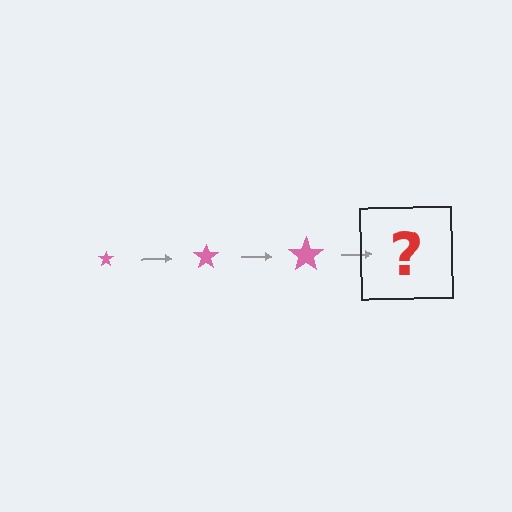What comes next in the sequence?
The next element should be a pink star, larger than the previous one.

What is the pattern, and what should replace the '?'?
The pattern is that the star gets progressively larger each step. The '?' should be a pink star, larger than the previous one.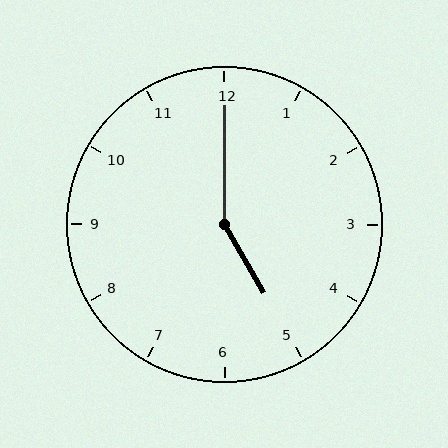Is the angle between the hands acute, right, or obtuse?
It is obtuse.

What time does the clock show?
5:00.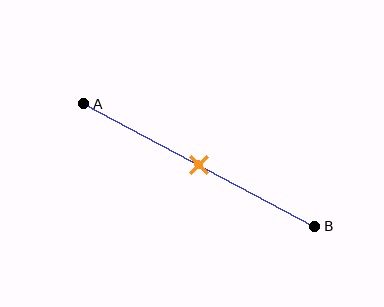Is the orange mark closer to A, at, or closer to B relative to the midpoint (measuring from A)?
The orange mark is approximately at the midpoint of segment AB.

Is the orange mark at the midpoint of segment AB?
Yes, the mark is approximately at the midpoint.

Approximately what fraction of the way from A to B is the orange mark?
The orange mark is approximately 50% of the way from A to B.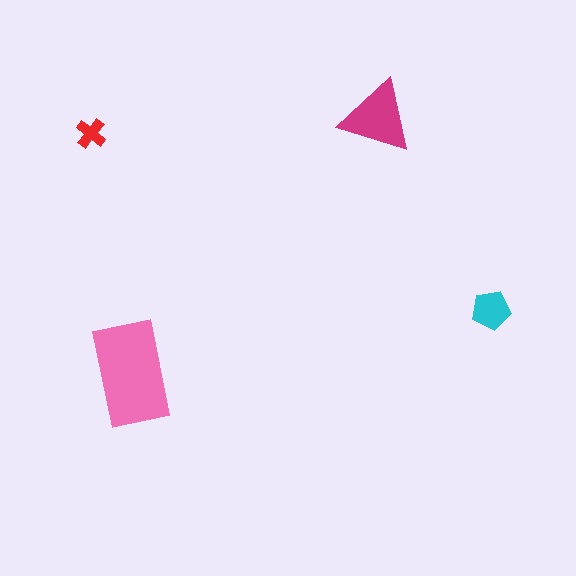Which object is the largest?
The pink rectangle.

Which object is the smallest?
The red cross.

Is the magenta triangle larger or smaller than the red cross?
Larger.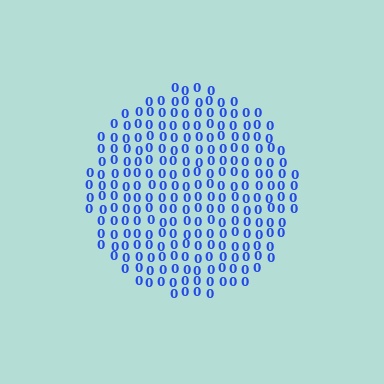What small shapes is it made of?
It is made of small digit 0's.